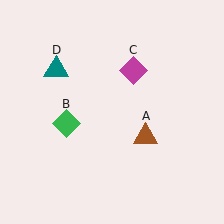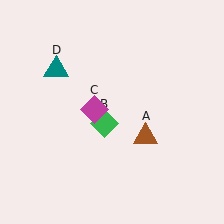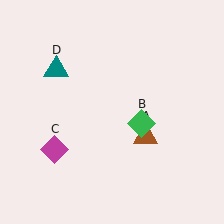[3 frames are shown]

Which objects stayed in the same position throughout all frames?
Brown triangle (object A) and teal triangle (object D) remained stationary.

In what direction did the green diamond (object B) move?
The green diamond (object B) moved right.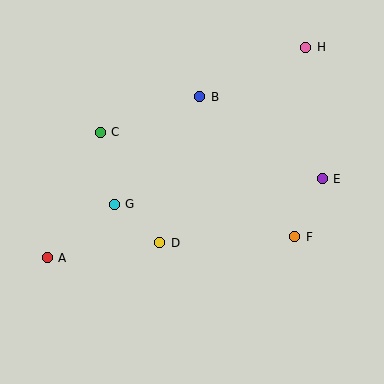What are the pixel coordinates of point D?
Point D is at (160, 243).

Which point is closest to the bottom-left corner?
Point A is closest to the bottom-left corner.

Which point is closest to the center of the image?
Point D at (160, 243) is closest to the center.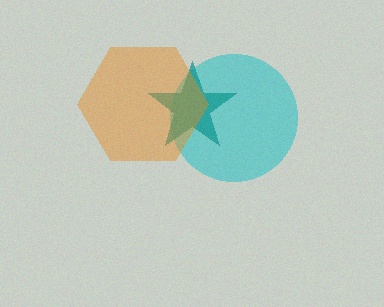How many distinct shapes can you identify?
There are 3 distinct shapes: a cyan circle, a teal star, an orange hexagon.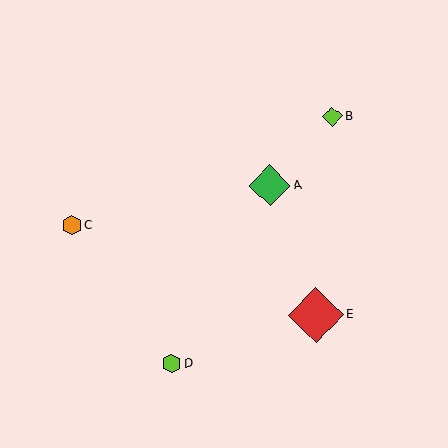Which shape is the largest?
The red diamond (labeled E) is the largest.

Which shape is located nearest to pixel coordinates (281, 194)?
The green diamond (labeled A) at (270, 186) is nearest to that location.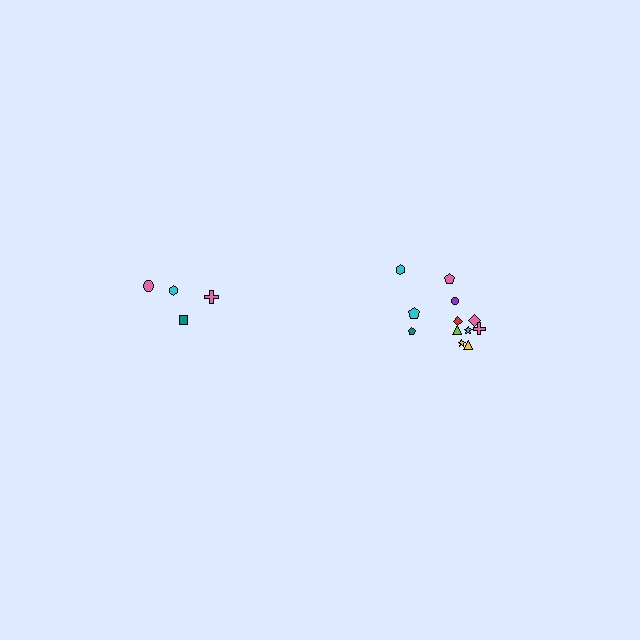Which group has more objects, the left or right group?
The right group.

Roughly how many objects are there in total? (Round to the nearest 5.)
Roughly 15 objects in total.